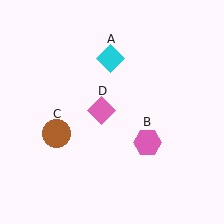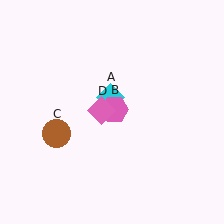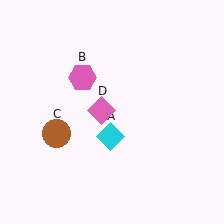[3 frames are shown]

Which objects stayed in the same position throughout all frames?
Brown circle (object C) and pink diamond (object D) remained stationary.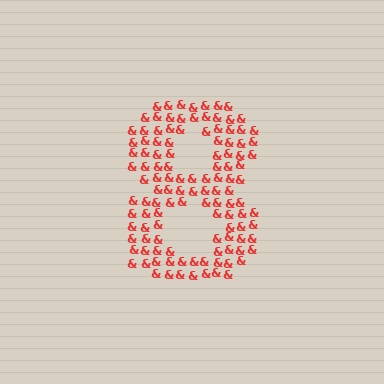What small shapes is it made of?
It is made of small ampersands.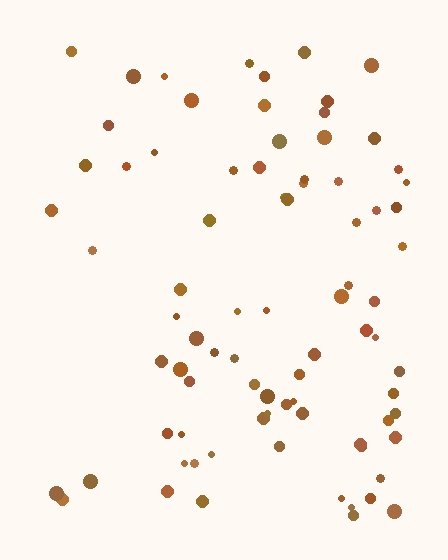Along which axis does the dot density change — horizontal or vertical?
Horizontal.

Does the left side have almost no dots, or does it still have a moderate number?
Still a moderate number, just noticeably fewer than the right.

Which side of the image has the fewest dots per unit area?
The left.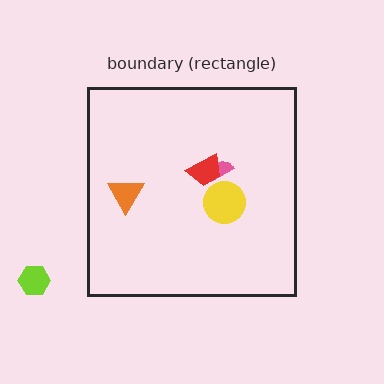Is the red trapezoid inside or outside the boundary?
Inside.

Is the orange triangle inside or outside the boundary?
Inside.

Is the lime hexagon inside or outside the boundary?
Outside.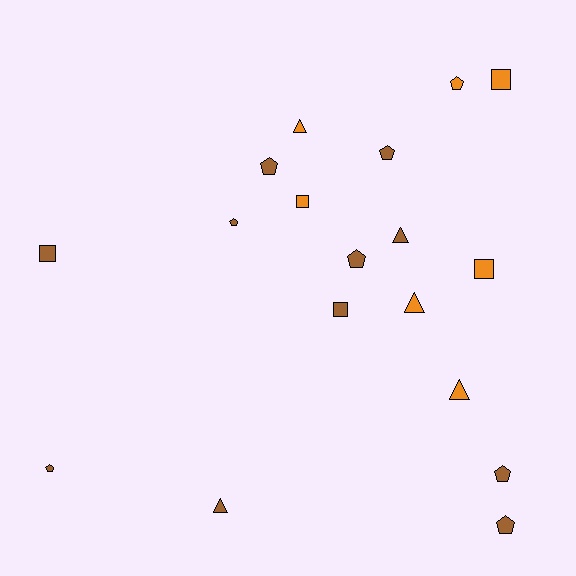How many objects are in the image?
There are 18 objects.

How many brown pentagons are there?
There are 7 brown pentagons.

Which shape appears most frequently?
Pentagon, with 8 objects.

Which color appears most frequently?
Brown, with 11 objects.